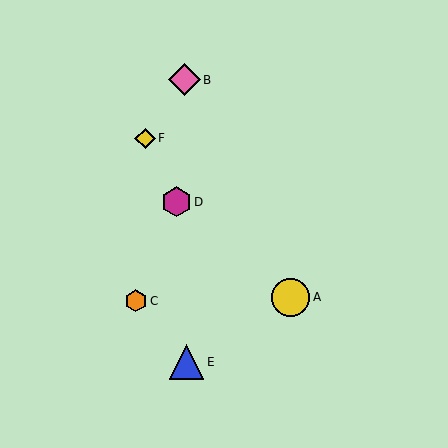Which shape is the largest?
The yellow circle (labeled A) is the largest.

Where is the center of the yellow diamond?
The center of the yellow diamond is at (145, 138).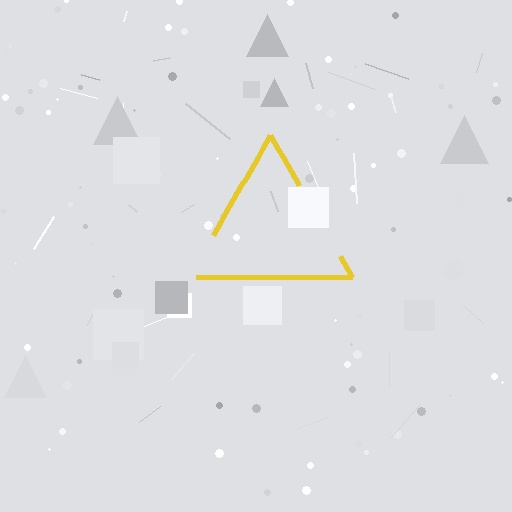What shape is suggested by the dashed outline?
The dashed outline suggests a triangle.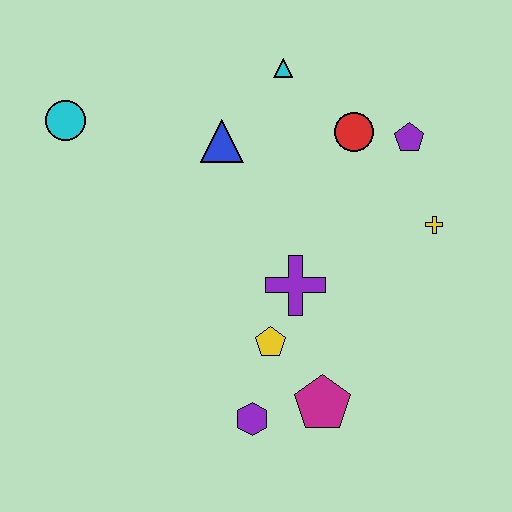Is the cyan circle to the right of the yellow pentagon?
No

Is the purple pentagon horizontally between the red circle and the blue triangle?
No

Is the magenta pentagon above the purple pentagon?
No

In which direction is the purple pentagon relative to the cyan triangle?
The purple pentagon is to the right of the cyan triangle.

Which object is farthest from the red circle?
The purple hexagon is farthest from the red circle.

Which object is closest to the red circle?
The purple pentagon is closest to the red circle.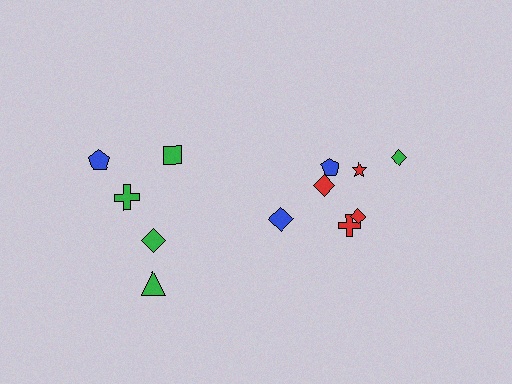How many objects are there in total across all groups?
There are 12 objects.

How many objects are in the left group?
There are 5 objects.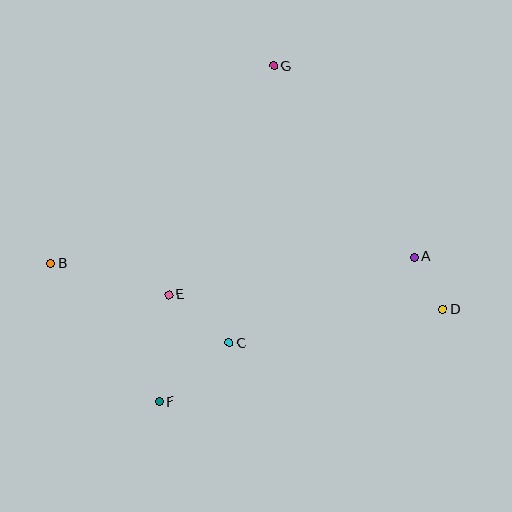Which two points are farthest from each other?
Points B and D are farthest from each other.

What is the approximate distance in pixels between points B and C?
The distance between B and C is approximately 195 pixels.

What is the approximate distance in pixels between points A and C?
The distance between A and C is approximately 204 pixels.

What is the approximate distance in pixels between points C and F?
The distance between C and F is approximately 92 pixels.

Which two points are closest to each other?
Points A and D are closest to each other.